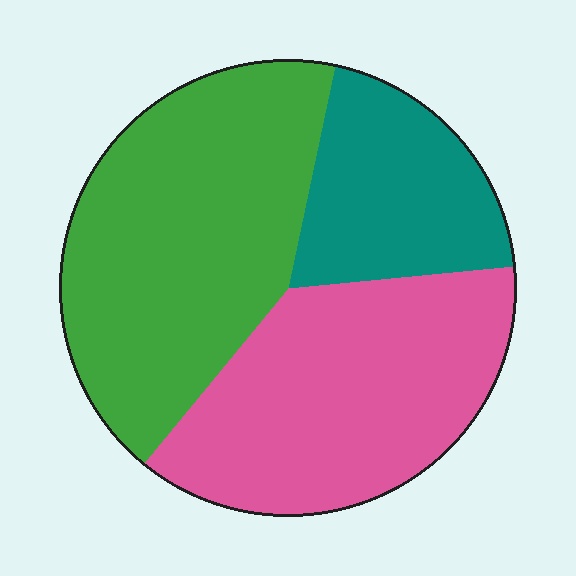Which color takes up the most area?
Green, at roughly 45%.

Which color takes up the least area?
Teal, at roughly 20%.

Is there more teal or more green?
Green.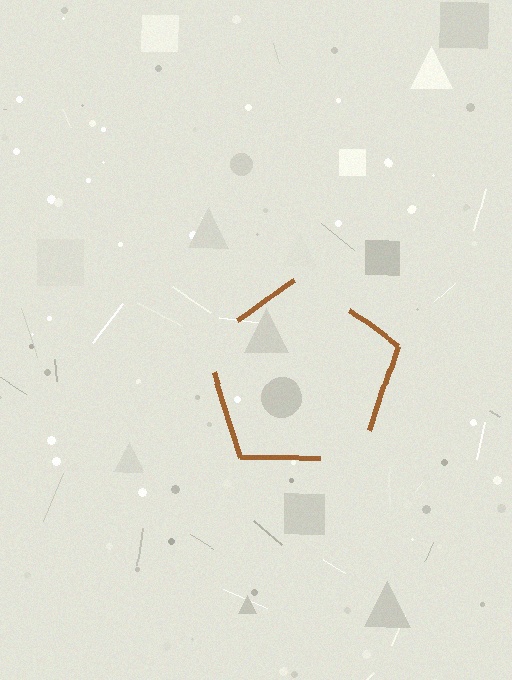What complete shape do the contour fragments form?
The contour fragments form a pentagon.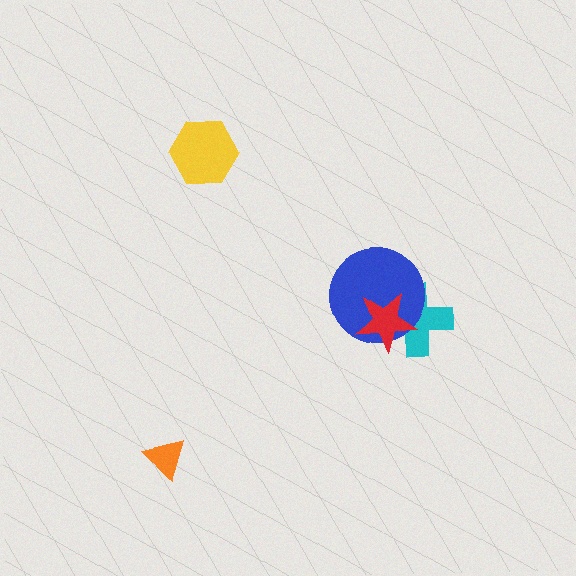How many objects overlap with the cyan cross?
2 objects overlap with the cyan cross.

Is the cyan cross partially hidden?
Yes, it is partially covered by another shape.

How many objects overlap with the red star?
2 objects overlap with the red star.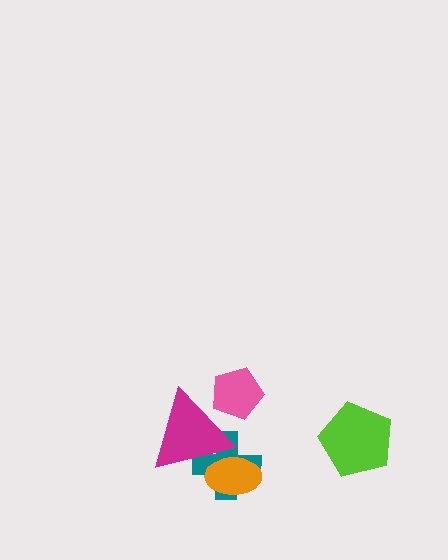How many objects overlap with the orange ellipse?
2 objects overlap with the orange ellipse.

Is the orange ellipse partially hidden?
Yes, it is partially covered by another shape.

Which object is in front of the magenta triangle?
The pink pentagon is in front of the magenta triangle.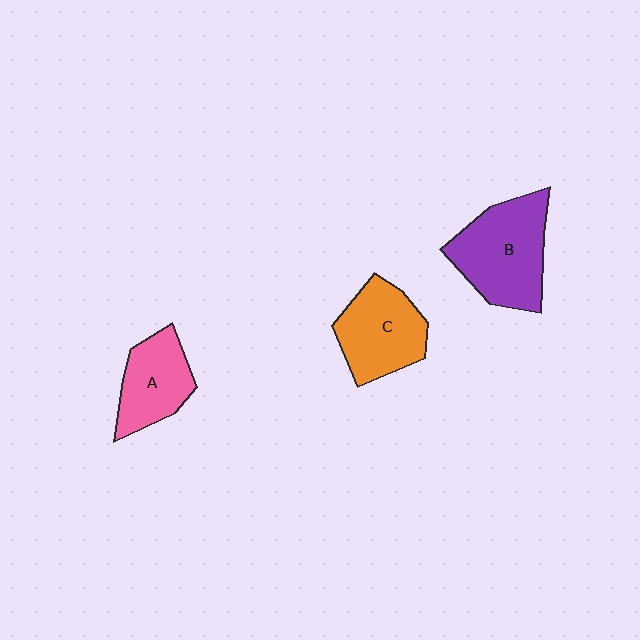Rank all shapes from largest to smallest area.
From largest to smallest: B (purple), C (orange), A (pink).